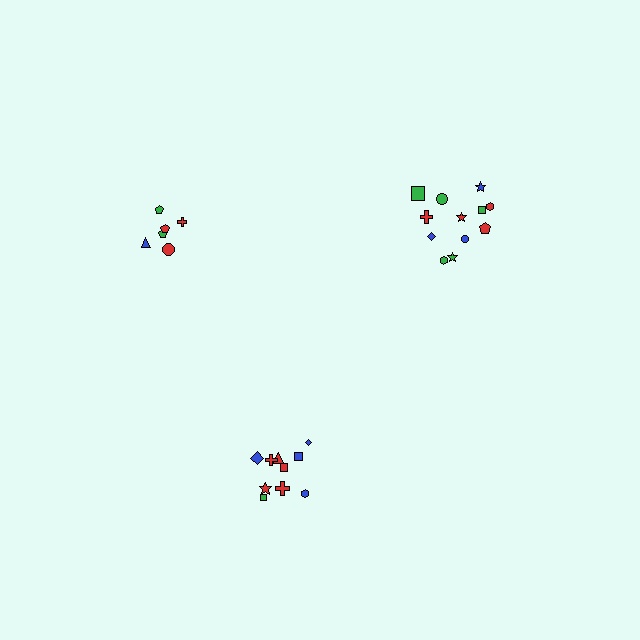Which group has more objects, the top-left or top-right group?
The top-right group.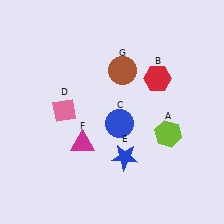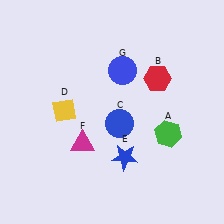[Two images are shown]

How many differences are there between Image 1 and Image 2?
There are 3 differences between the two images.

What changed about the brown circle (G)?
In Image 1, G is brown. In Image 2, it changed to blue.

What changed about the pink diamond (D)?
In Image 1, D is pink. In Image 2, it changed to yellow.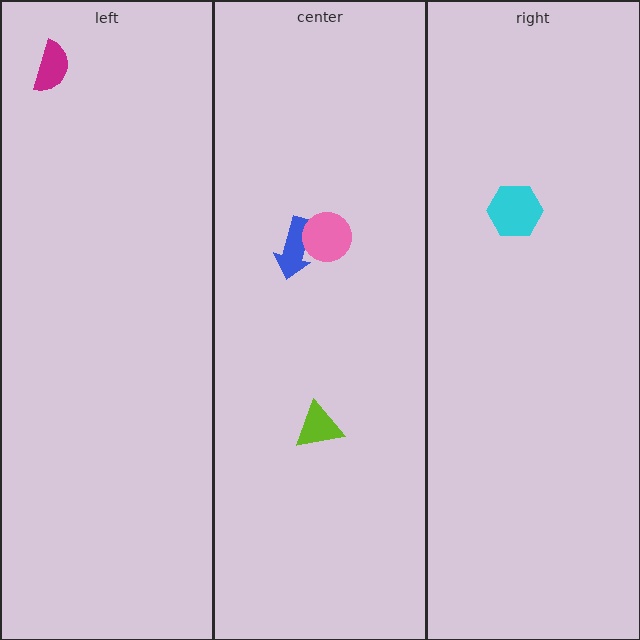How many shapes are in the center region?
3.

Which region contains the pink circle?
The center region.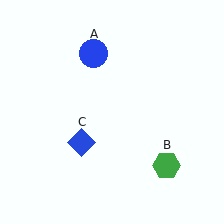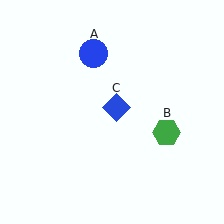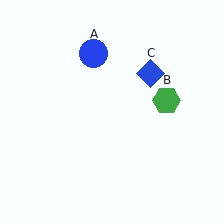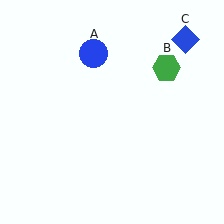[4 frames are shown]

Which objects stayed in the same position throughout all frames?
Blue circle (object A) remained stationary.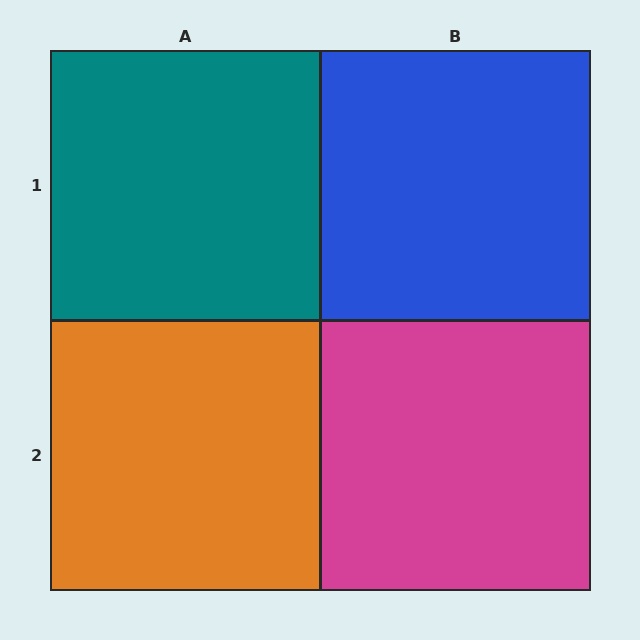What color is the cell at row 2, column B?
Magenta.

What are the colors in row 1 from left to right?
Teal, blue.